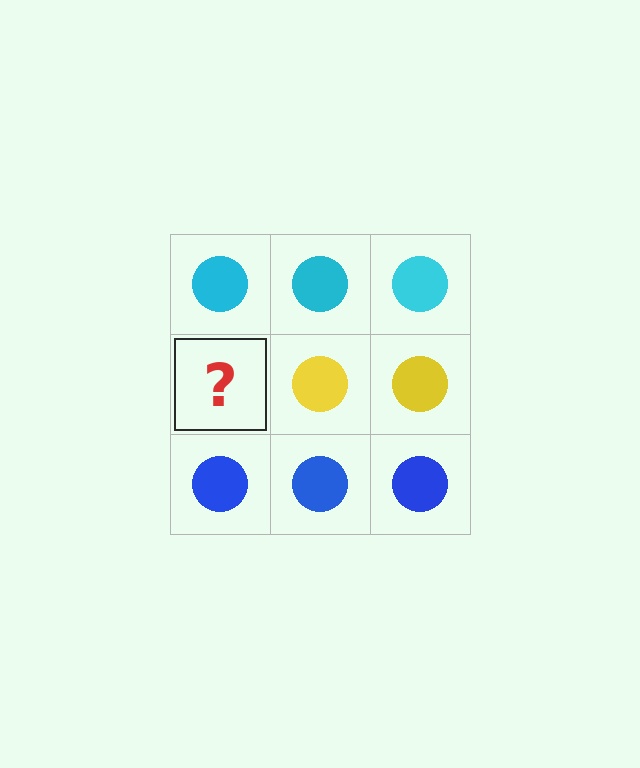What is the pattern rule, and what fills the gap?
The rule is that each row has a consistent color. The gap should be filled with a yellow circle.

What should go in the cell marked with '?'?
The missing cell should contain a yellow circle.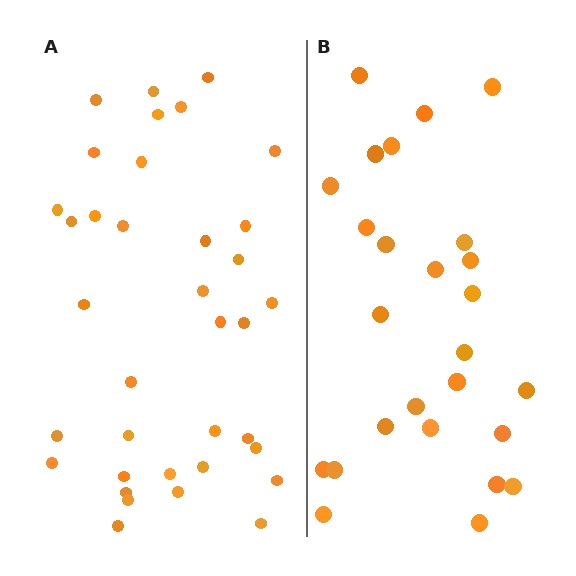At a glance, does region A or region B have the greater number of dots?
Region A (the left region) has more dots.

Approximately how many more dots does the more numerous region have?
Region A has roughly 10 or so more dots than region B.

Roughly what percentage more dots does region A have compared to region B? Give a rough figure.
About 40% more.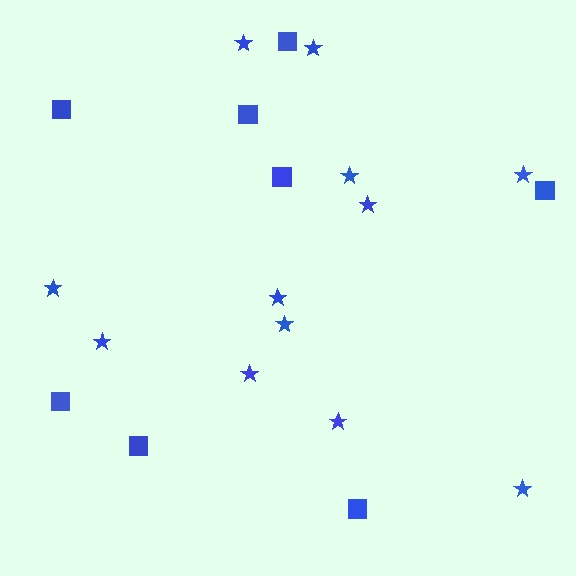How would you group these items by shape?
There are 2 groups: one group of squares (8) and one group of stars (12).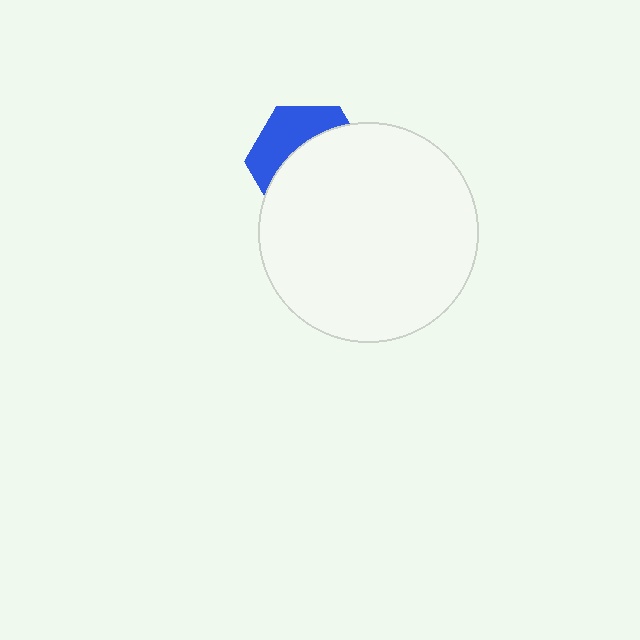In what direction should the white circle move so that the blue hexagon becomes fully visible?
The white circle should move down. That is the shortest direction to clear the overlap and leave the blue hexagon fully visible.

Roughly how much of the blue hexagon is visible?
A small part of it is visible (roughly 37%).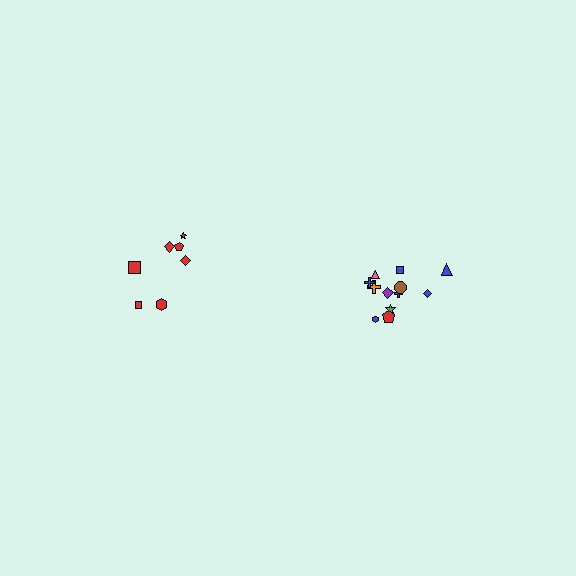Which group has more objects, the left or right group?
The right group.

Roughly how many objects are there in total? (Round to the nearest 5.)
Roughly 20 objects in total.